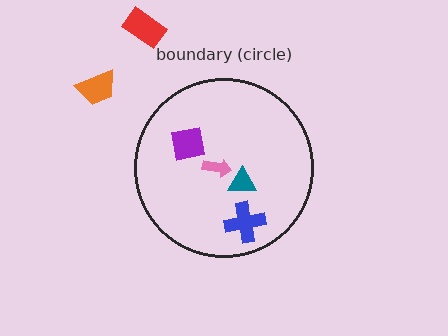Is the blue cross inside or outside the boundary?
Inside.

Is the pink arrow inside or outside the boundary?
Inside.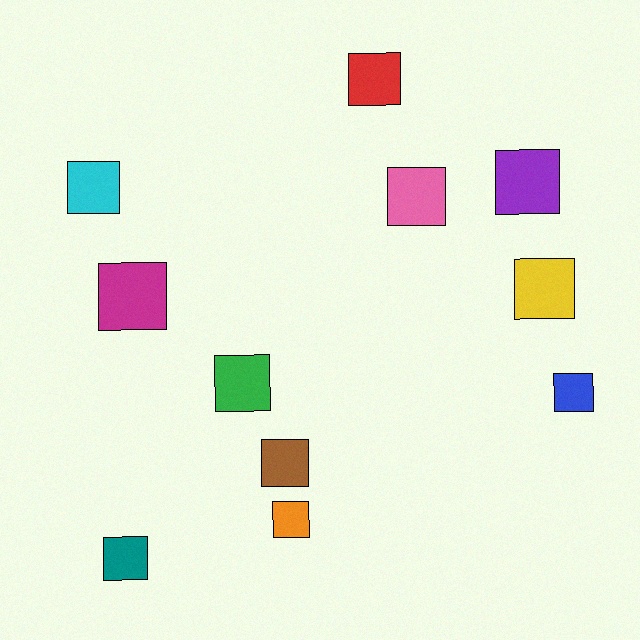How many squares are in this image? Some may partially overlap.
There are 11 squares.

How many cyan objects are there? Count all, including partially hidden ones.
There is 1 cyan object.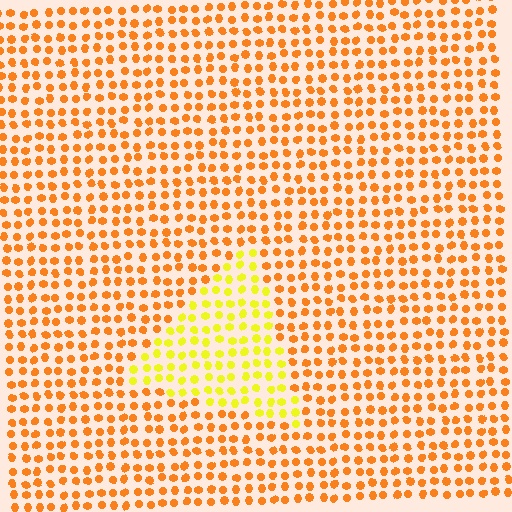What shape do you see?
I see a triangle.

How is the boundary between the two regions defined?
The boundary is defined purely by a slight shift in hue (about 36 degrees). Spacing, size, and orientation are identical on both sides.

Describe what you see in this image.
The image is filled with small orange elements in a uniform arrangement. A triangle-shaped region is visible where the elements are tinted to a slightly different hue, forming a subtle color boundary.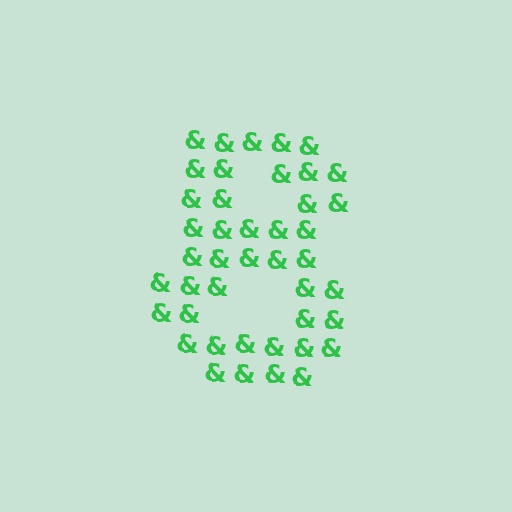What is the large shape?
The large shape is the digit 8.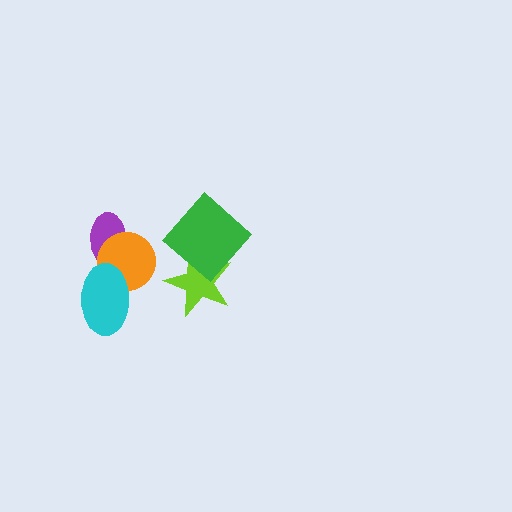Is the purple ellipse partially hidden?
Yes, it is partially covered by another shape.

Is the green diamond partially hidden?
No, no other shape covers it.